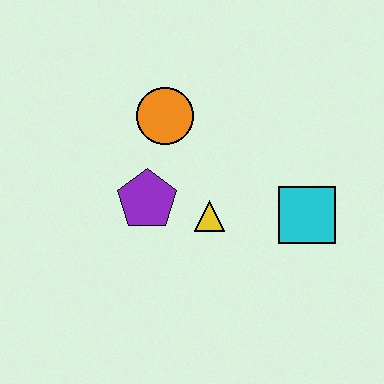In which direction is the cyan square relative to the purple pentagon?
The cyan square is to the right of the purple pentagon.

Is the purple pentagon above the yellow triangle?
Yes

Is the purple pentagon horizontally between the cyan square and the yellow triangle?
No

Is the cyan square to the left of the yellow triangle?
No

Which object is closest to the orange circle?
The purple pentagon is closest to the orange circle.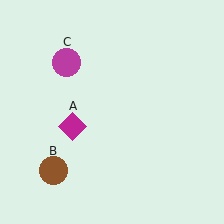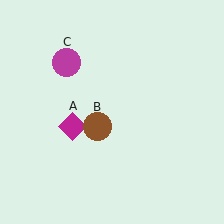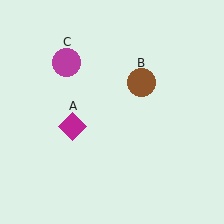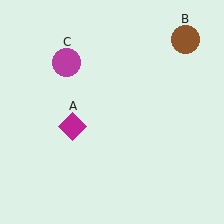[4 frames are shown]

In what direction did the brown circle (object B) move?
The brown circle (object B) moved up and to the right.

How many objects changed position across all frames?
1 object changed position: brown circle (object B).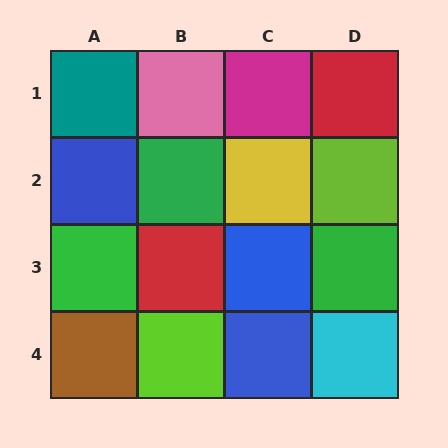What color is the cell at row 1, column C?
Magenta.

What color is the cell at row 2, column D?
Lime.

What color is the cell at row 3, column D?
Green.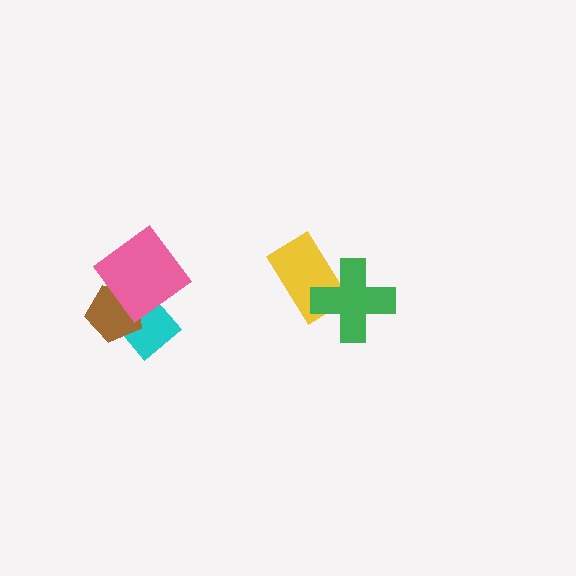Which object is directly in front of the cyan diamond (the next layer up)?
The brown pentagon is directly in front of the cyan diamond.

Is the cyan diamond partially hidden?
Yes, it is partially covered by another shape.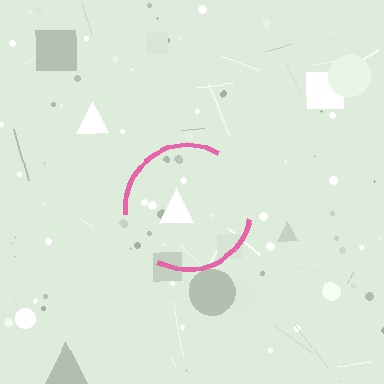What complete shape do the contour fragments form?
The contour fragments form a circle.